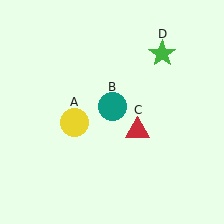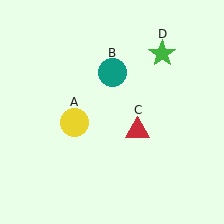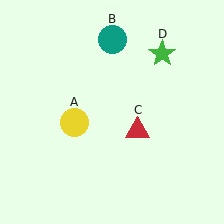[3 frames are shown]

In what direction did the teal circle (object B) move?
The teal circle (object B) moved up.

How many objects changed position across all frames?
1 object changed position: teal circle (object B).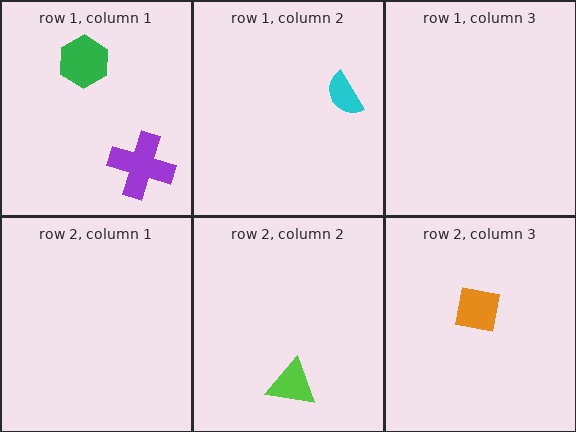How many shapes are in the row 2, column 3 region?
1.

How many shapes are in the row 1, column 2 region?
1.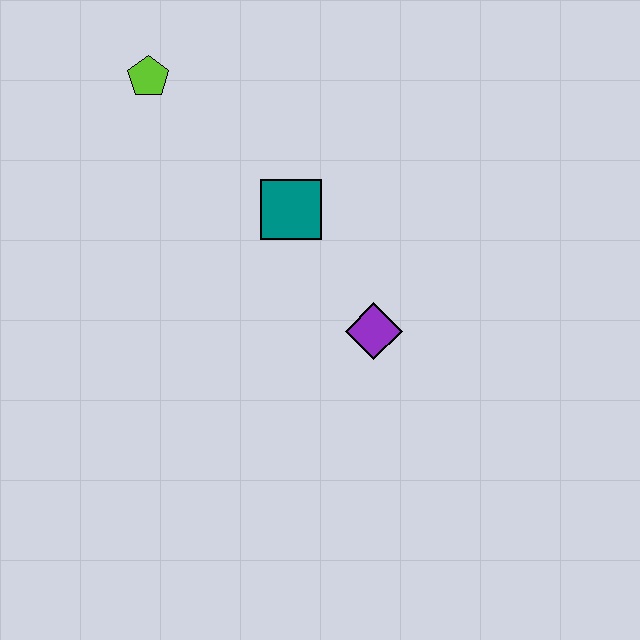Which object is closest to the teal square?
The purple diamond is closest to the teal square.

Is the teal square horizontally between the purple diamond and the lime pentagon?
Yes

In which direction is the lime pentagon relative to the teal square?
The lime pentagon is to the left of the teal square.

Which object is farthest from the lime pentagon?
The purple diamond is farthest from the lime pentagon.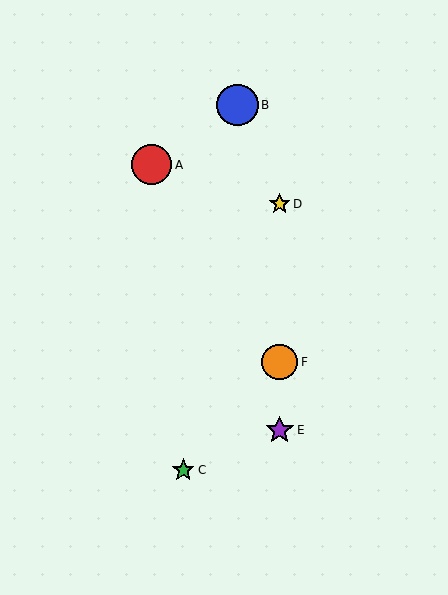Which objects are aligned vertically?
Objects D, E, F are aligned vertically.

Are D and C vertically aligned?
No, D is at x≈280 and C is at x≈183.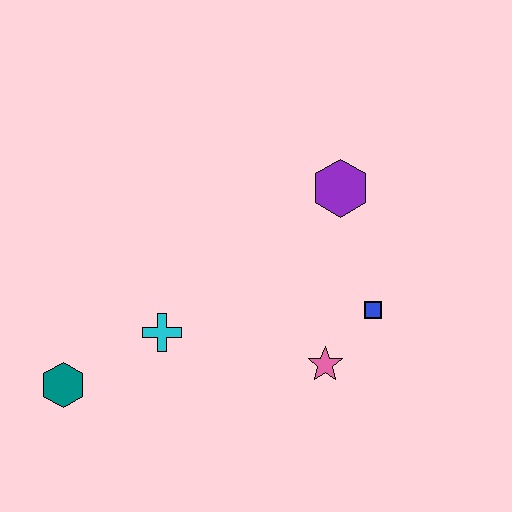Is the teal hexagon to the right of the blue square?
No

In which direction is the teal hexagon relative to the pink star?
The teal hexagon is to the left of the pink star.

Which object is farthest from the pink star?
The teal hexagon is farthest from the pink star.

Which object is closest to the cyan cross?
The teal hexagon is closest to the cyan cross.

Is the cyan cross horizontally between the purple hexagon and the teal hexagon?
Yes